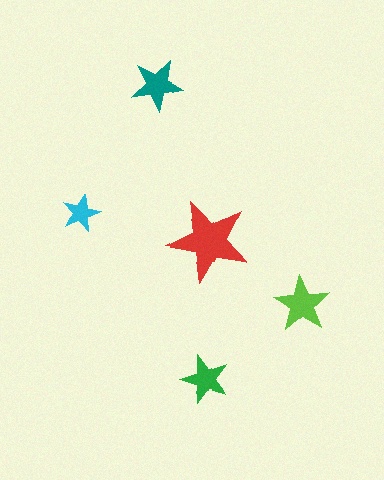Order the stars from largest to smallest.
the red one, the lime one, the teal one, the green one, the cyan one.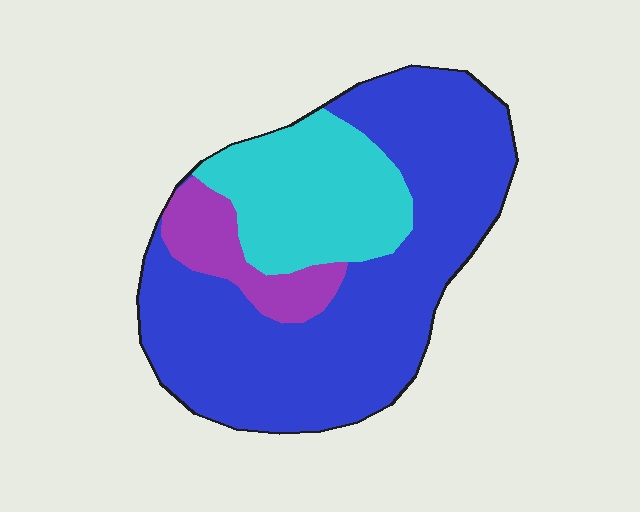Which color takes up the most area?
Blue, at roughly 65%.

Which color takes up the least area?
Purple, at roughly 10%.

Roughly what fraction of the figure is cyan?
Cyan takes up about one quarter (1/4) of the figure.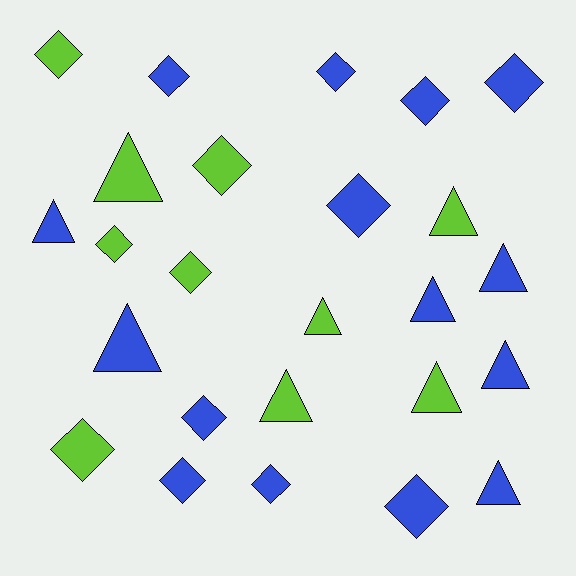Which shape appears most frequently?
Diamond, with 14 objects.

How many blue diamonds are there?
There are 9 blue diamonds.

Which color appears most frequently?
Blue, with 15 objects.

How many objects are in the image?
There are 25 objects.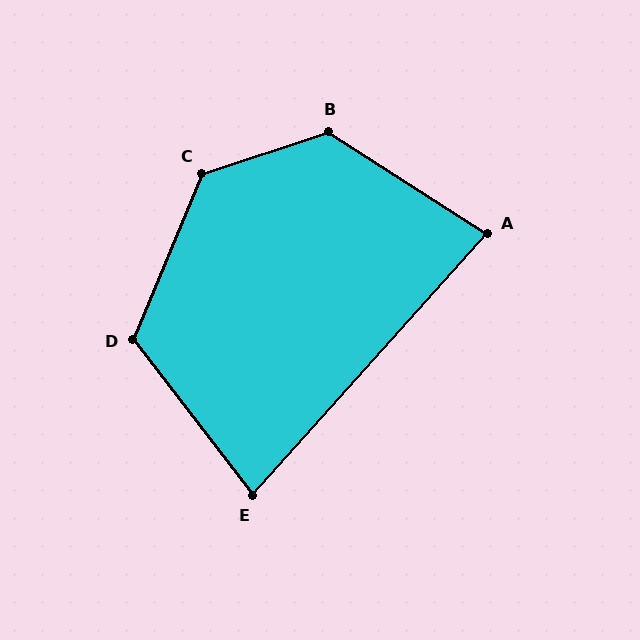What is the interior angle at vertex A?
Approximately 81 degrees (acute).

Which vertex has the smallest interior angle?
E, at approximately 79 degrees.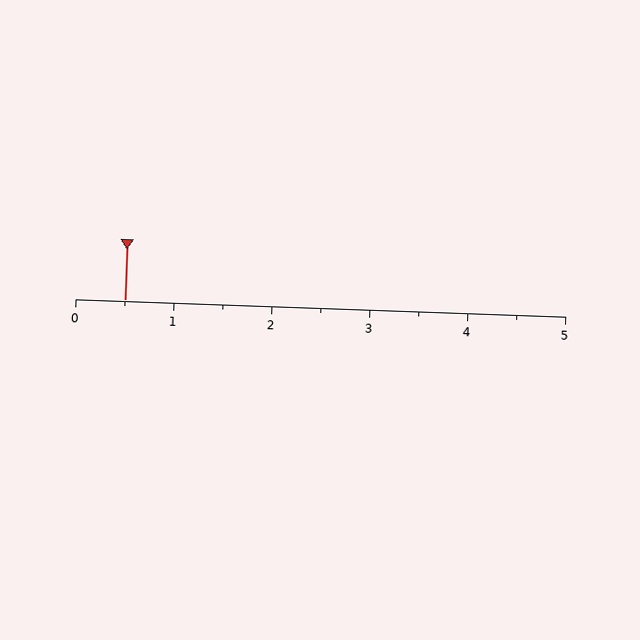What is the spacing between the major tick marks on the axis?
The major ticks are spaced 1 apart.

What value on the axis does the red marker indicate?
The marker indicates approximately 0.5.